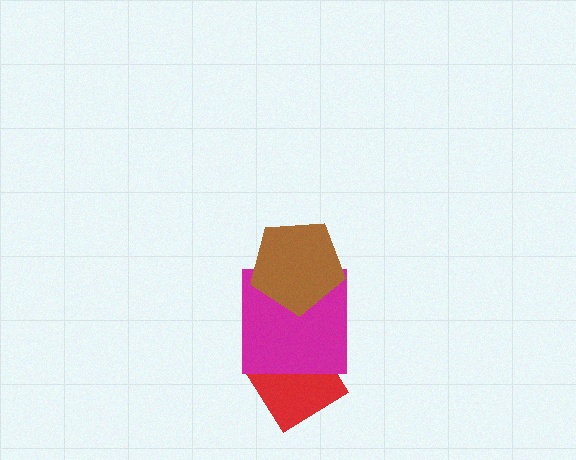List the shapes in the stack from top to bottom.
From top to bottom: the brown pentagon, the magenta square, the red diamond.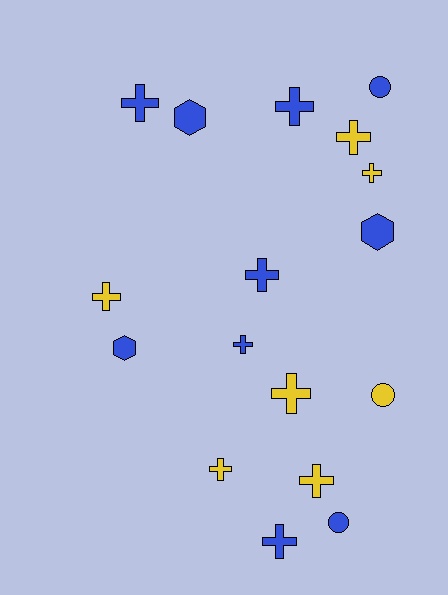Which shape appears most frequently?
Cross, with 11 objects.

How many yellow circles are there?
There is 1 yellow circle.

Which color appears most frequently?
Blue, with 10 objects.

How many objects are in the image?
There are 17 objects.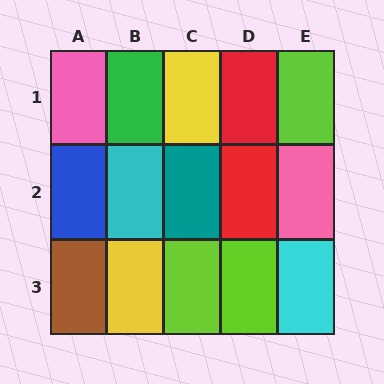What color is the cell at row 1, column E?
Lime.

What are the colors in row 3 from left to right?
Brown, yellow, lime, lime, cyan.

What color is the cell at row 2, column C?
Teal.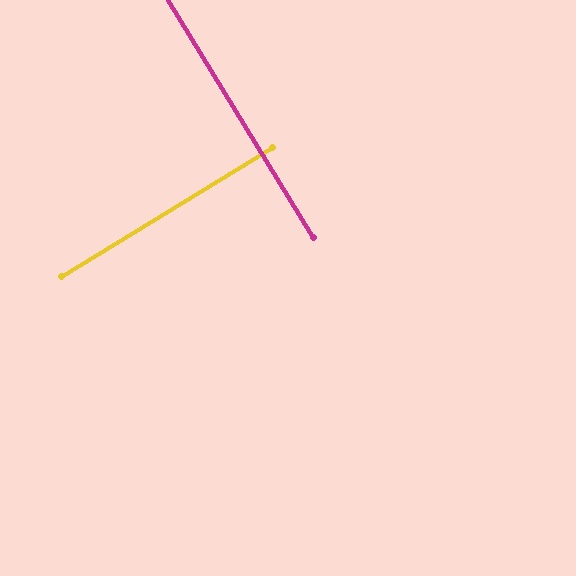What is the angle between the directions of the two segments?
Approximately 90 degrees.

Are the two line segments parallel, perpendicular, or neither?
Perpendicular — they meet at approximately 90°.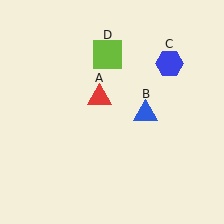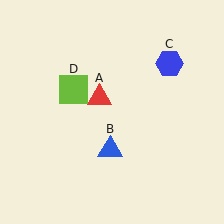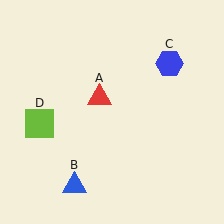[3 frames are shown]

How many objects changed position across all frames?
2 objects changed position: blue triangle (object B), lime square (object D).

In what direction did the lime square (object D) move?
The lime square (object D) moved down and to the left.